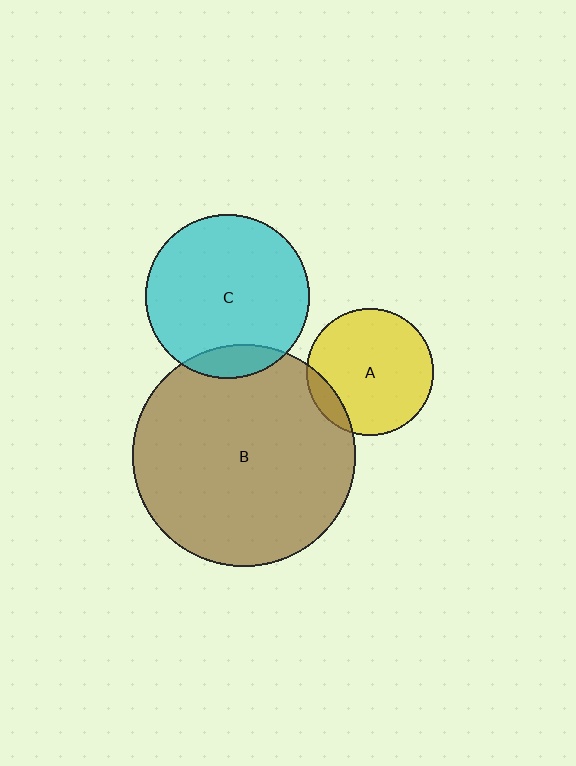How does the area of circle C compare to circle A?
Approximately 1.7 times.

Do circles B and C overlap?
Yes.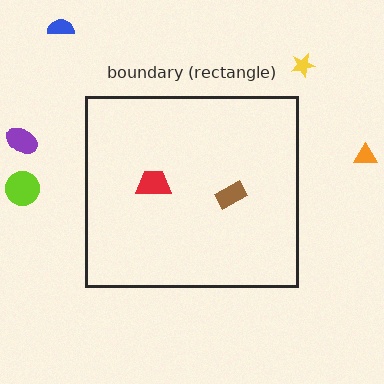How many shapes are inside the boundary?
2 inside, 5 outside.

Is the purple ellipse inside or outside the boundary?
Outside.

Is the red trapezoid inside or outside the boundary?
Inside.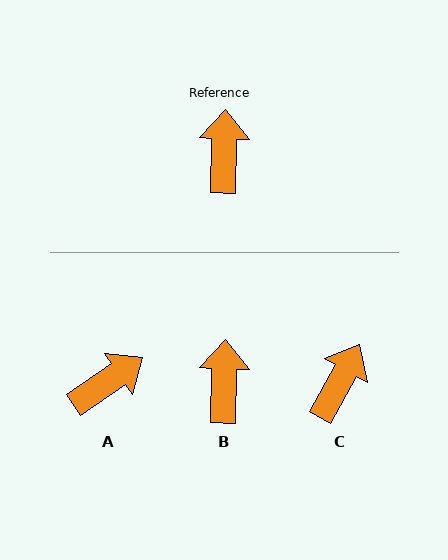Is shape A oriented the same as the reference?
No, it is off by about 54 degrees.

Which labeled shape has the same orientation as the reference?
B.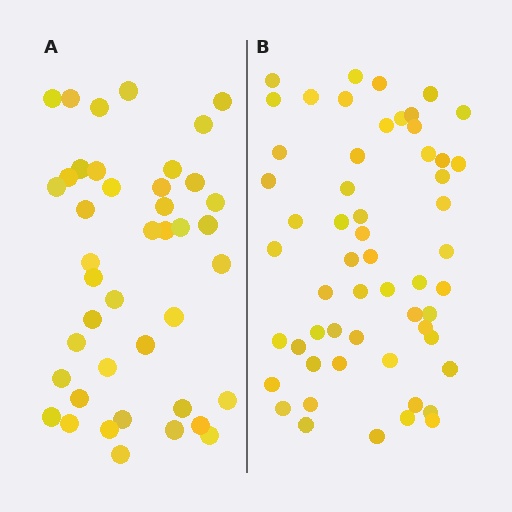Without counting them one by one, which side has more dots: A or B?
Region B (the right region) has more dots.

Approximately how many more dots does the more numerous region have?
Region B has approximately 15 more dots than region A.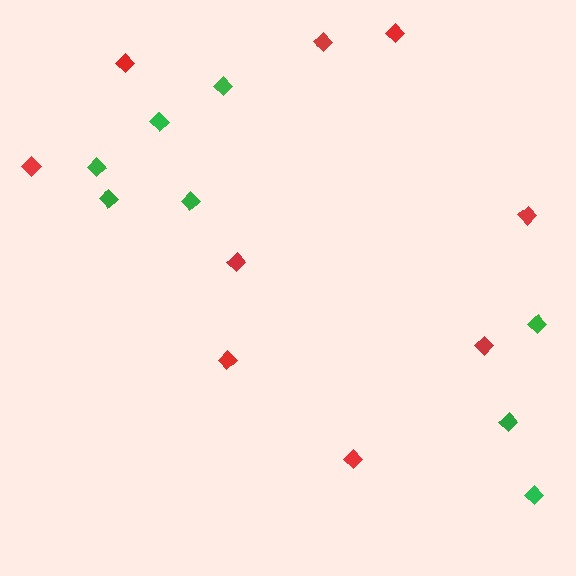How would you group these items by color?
There are 2 groups: one group of red diamonds (9) and one group of green diamonds (8).